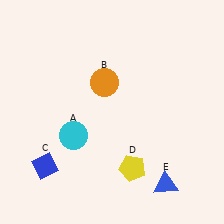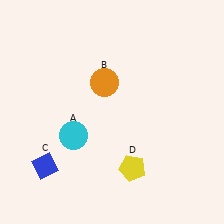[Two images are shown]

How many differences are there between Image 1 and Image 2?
There is 1 difference between the two images.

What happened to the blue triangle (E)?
The blue triangle (E) was removed in Image 2. It was in the bottom-right area of Image 1.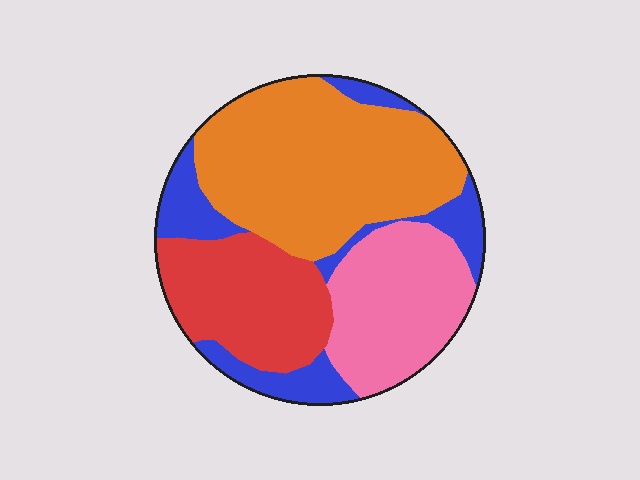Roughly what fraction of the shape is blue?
Blue covers around 15% of the shape.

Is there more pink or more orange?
Orange.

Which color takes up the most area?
Orange, at roughly 40%.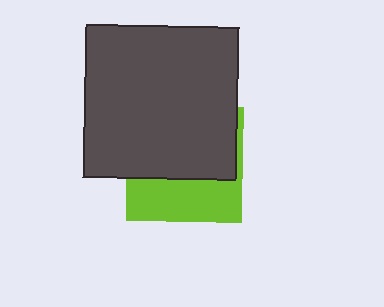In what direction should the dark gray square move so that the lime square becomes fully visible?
The dark gray square should move up. That is the shortest direction to clear the overlap and leave the lime square fully visible.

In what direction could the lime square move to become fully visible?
The lime square could move down. That would shift it out from behind the dark gray square entirely.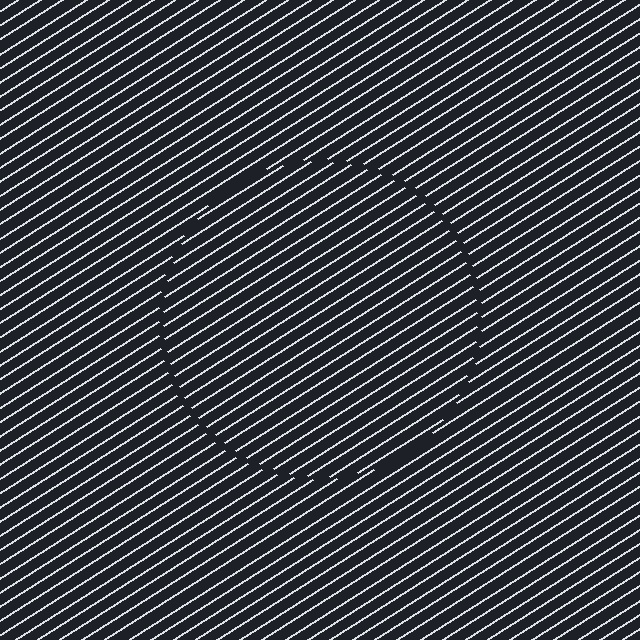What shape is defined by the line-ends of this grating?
An illusory circle. The interior of the shape contains the same grating, shifted by half a period — the contour is defined by the phase discontinuity where line-ends from the inner and outer gratings abut.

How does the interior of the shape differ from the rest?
The interior of the shape contains the same grating, shifted by half a period — the contour is defined by the phase discontinuity where line-ends from the inner and outer gratings abut.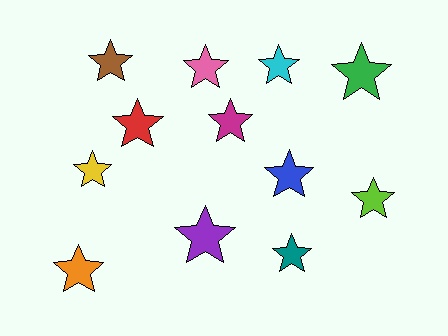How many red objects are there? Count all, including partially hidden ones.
There is 1 red object.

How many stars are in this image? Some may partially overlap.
There are 12 stars.